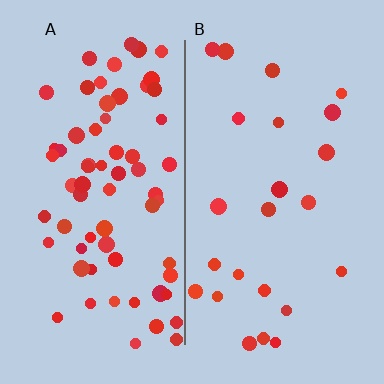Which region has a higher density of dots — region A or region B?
A (the left).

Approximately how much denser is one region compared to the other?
Approximately 2.9× — region A over region B.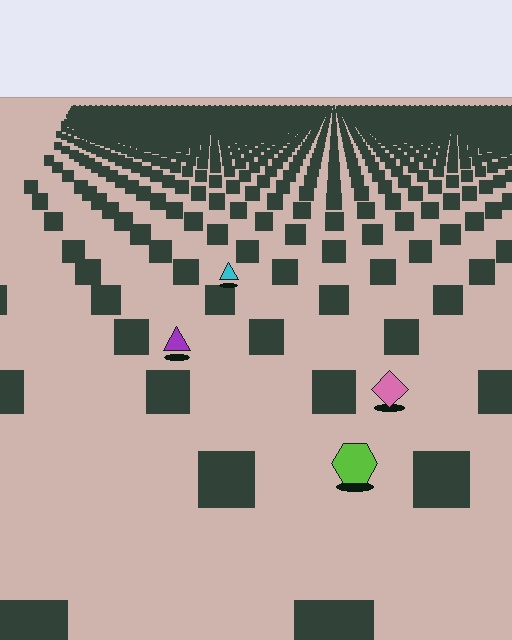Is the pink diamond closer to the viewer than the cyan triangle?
Yes. The pink diamond is closer — you can tell from the texture gradient: the ground texture is coarser near it.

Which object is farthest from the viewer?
The cyan triangle is farthest from the viewer. It appears smaller and the ground texture around it is denser.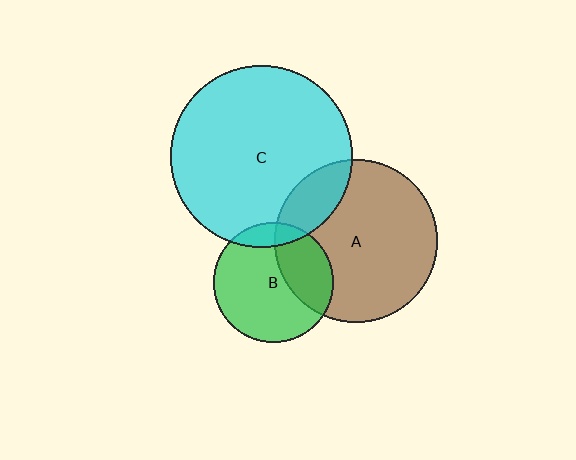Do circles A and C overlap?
Yes.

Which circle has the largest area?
Circle C (cyan).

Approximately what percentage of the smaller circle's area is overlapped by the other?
Approximately 20%.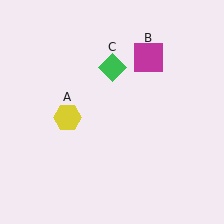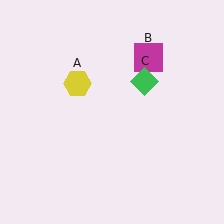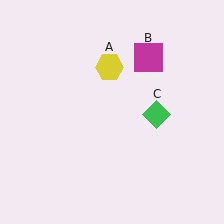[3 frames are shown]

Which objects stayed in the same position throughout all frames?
Magenta square (object B) remained stationary.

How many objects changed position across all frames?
2 objects changed position: yellow hexagon (object A), green diamond (object C).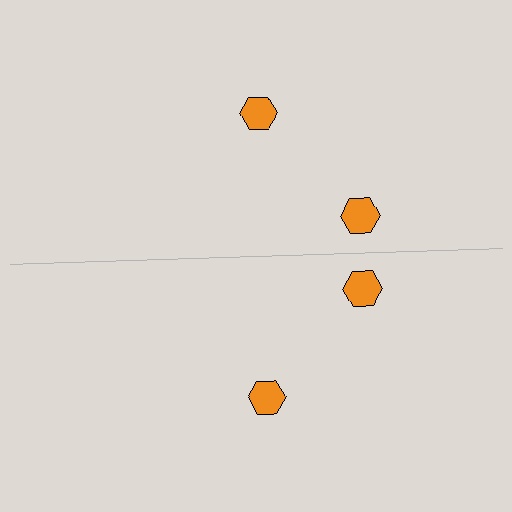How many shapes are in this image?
There are 4 shapes in this image.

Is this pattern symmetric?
Yes, this pattern has bilateral (reflection) symmetry.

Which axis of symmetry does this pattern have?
The pattern has a horizontal axis of symmetry running through the center of the image.